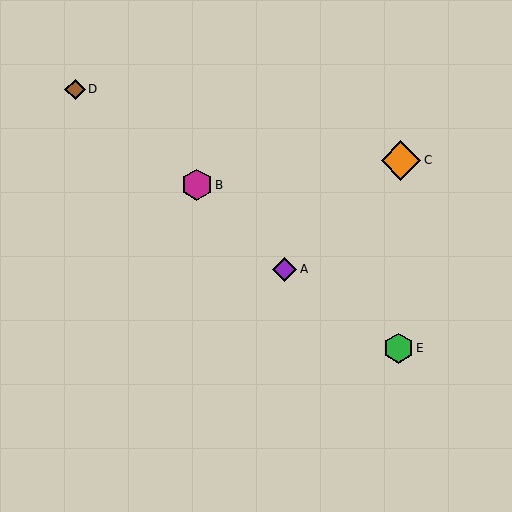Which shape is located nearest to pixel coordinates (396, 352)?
The green hexagon (labeled E) at (398, 348) is nearest to that location.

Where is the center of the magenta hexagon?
The center of the magenta hexagon is at (197, 185).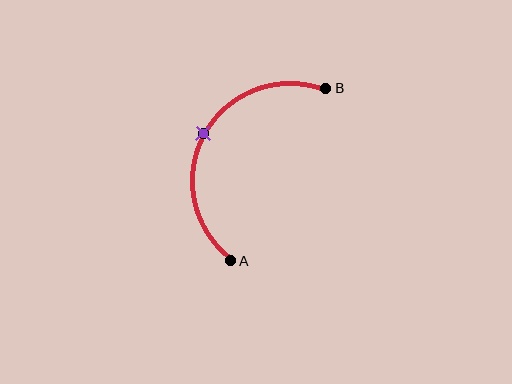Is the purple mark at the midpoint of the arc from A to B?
Yes. The purple mark lies on the arc at equal arc-length from both A and B — it is the arc midpoint.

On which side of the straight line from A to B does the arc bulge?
The arc bulges to the left of the straight line connecting A and B.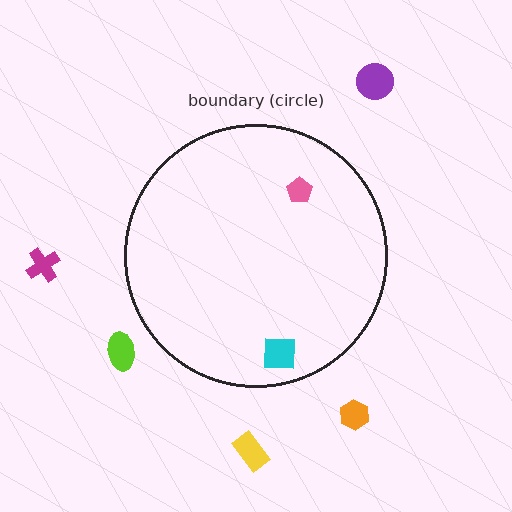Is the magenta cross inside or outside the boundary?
Outside.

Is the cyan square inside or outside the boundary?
Inside.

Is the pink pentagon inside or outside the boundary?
Inside.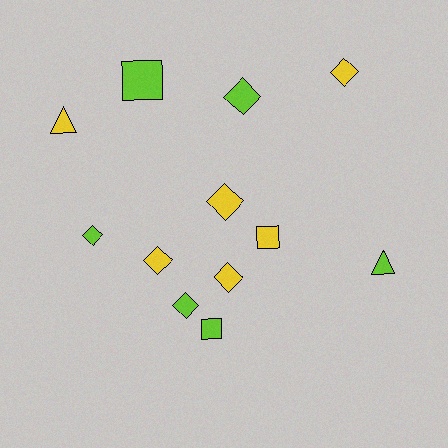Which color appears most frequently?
Lime, with 6 objects.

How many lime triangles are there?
There is 1 lime triangle.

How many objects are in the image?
There are 12 objects.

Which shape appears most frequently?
Diamond, with 7 objects.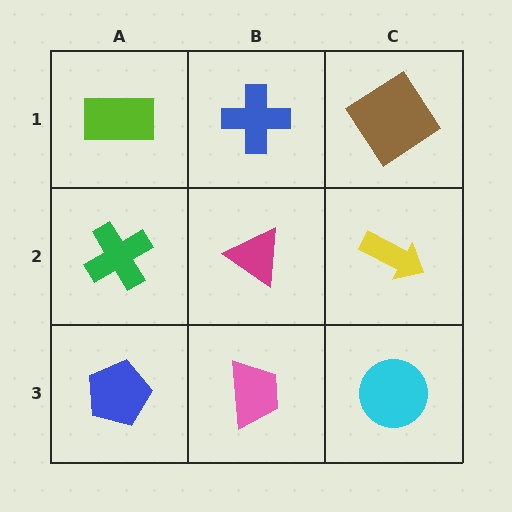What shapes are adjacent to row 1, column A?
A green cross (row 2, column A), a blue cross (row 1, column B).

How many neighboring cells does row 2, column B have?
4.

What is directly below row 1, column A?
A green cross.